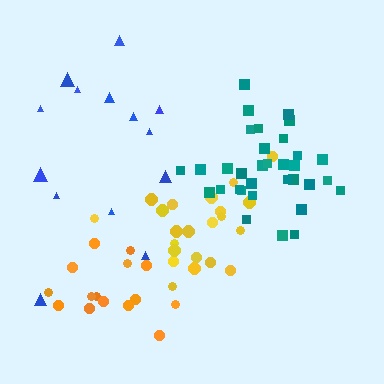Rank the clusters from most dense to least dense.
orange, yellow, teal, blue.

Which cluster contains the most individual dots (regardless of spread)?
Teal (33).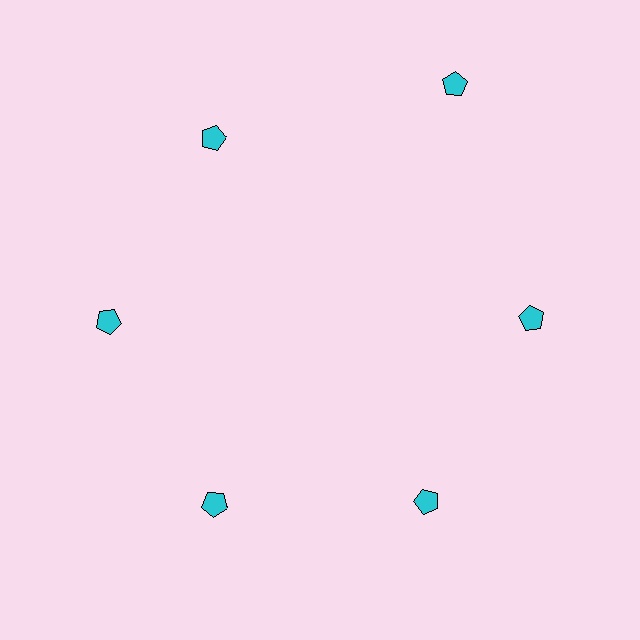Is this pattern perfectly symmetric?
No. The 6 cyan pentagons are arranged in a ring, but one element near the 1 o'clock position is pushed outward from the center, breaking the 6-fold rotational symmetry.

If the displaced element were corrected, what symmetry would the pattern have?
It would have 6-fold rotational symmetry — the pattern would map onto itself every 60 degrees.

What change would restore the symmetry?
The symmetry would be restored by moving it inward, back onto the ring so that all 6 pentagons sit at equal angles and equal distance from the center.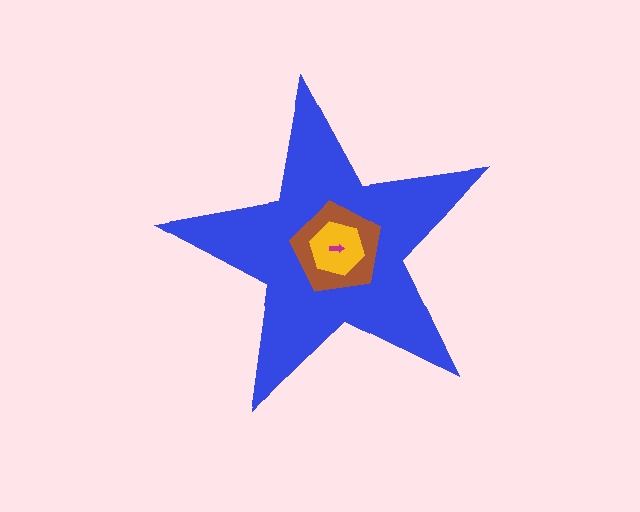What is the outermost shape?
The blue star.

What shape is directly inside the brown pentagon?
The yellow hexagon.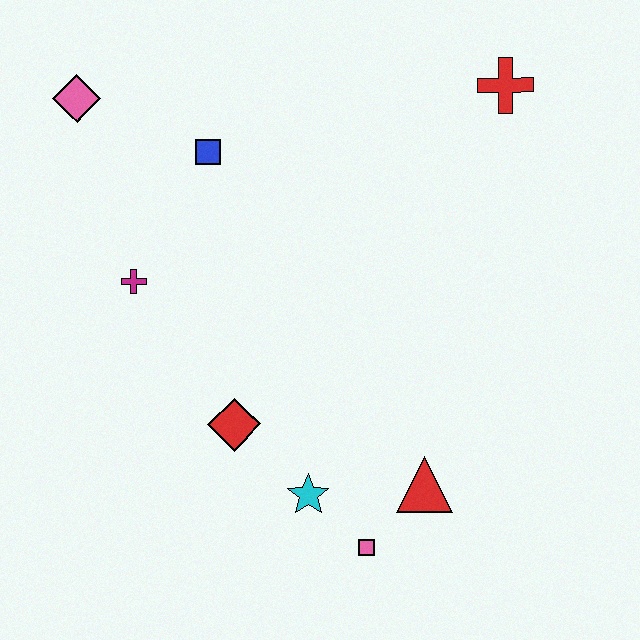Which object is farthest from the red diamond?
The red cross is farthest from the red diamond.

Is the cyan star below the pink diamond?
Yes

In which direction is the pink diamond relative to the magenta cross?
The pink diamond is above the magenta cross.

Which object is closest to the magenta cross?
The blue square is closest to the magenta cross.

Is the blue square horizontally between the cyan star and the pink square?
No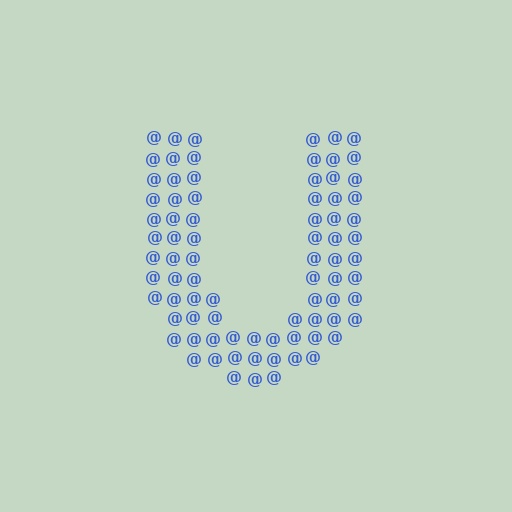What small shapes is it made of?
It is made of small at signs.